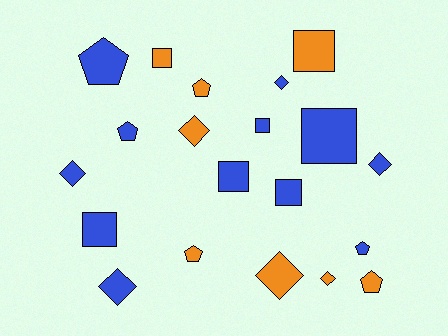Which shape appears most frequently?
Diamond, with 7 objects.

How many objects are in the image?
There are 20 objects.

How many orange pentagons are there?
There are 3 orange pentagons.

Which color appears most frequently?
Blue, with 12 objects.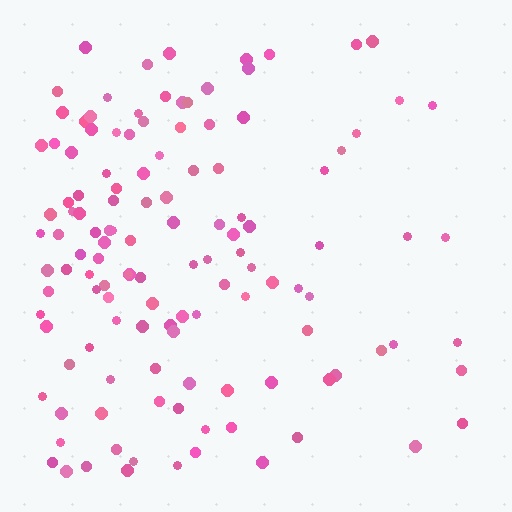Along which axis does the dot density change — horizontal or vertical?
Horizontal.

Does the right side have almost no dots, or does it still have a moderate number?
Still a moderate number, just noticeably fewer than the left.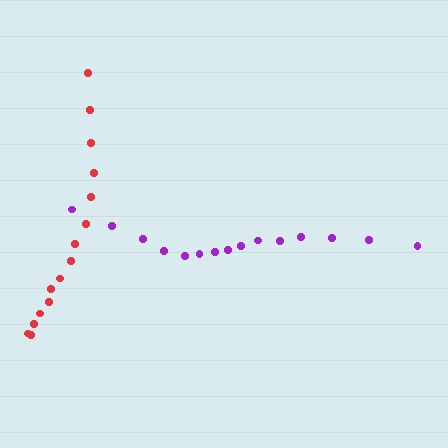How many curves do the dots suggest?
There are 2 distinct paths.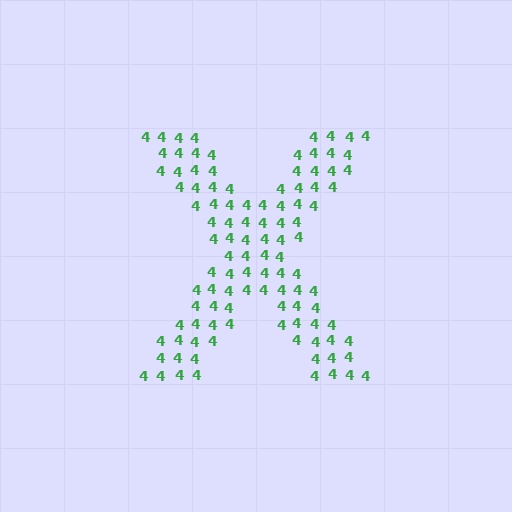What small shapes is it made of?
It is made of small digit 4's.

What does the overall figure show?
The overall figure shows the letter X.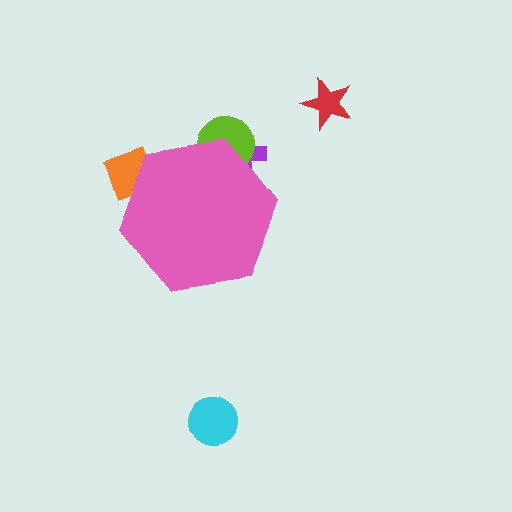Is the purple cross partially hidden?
Yes, the purple cross is partially hidden behind the pink hexagon.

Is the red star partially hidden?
No, the red star is fully visible.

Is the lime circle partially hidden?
Yes, the lime circle is partially hidden behind the pink hexagon.